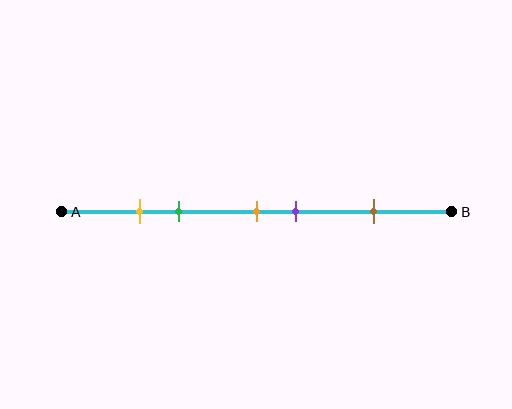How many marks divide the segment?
There are 5 marks dividing the segment.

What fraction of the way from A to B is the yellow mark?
The yellow mark is approximately 20% (0.2) of the way from A to B.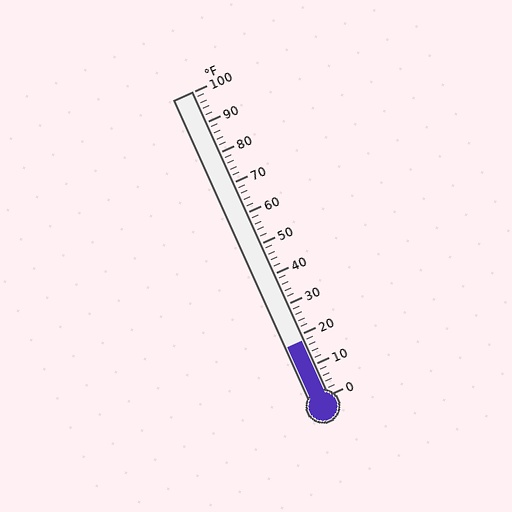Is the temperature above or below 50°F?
The temperature is below 50°F.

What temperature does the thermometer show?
The thermometer shows approximately 18°F.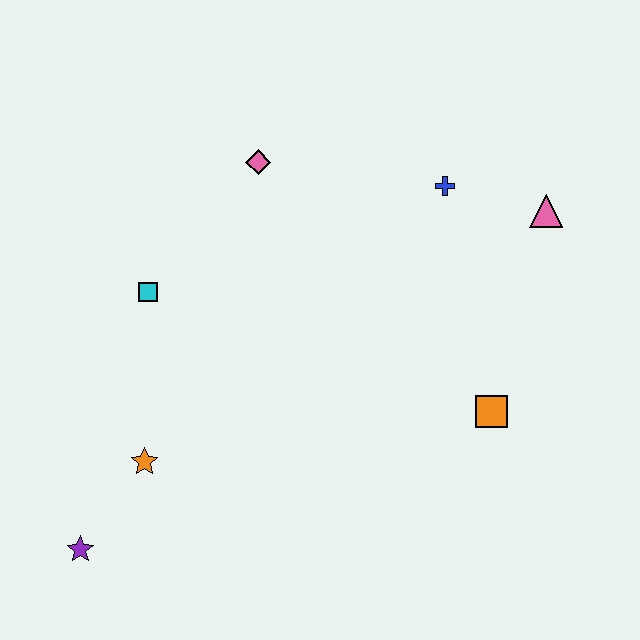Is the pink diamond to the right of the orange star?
Yes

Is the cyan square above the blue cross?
No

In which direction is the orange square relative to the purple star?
The orange square is to the right of the purple star.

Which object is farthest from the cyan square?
The pink triangle is farthest from the cyan square.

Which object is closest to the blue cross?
The pink triangle is closest to the blue cross.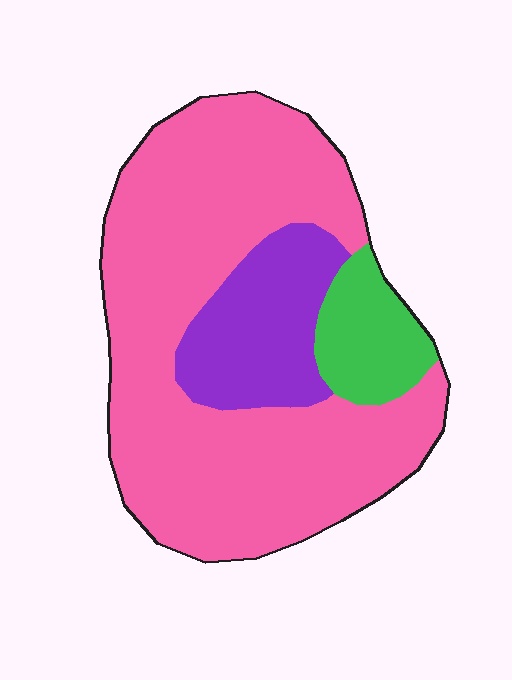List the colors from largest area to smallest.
From largest to smallest: pink, purple, green.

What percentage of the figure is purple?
Purple takes up about one sixth (1/6) of the figure.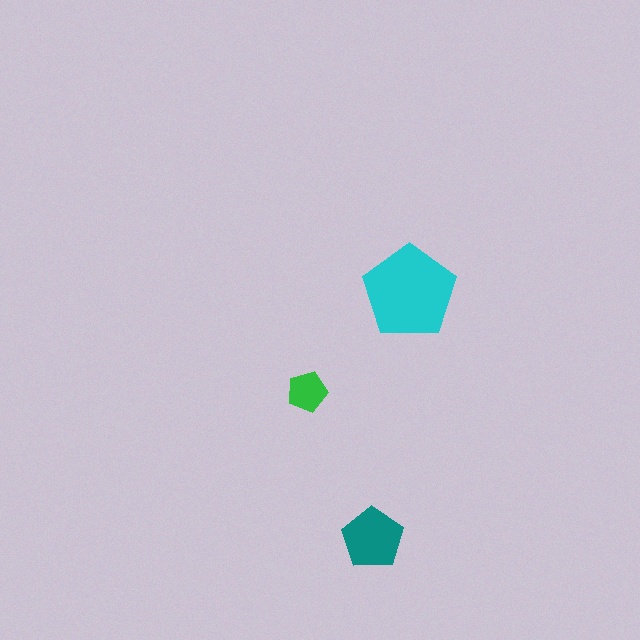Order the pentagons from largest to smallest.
the cyan one, the teal one, the green one.